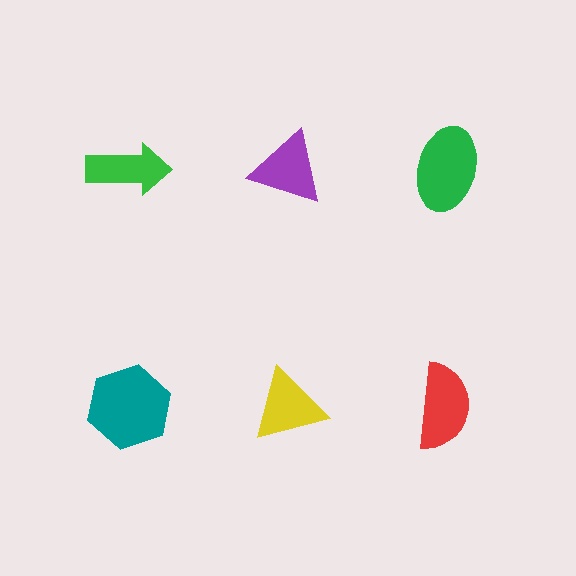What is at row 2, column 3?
A red semicircle.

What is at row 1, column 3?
A green ellipse.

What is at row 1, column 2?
A purple triangle.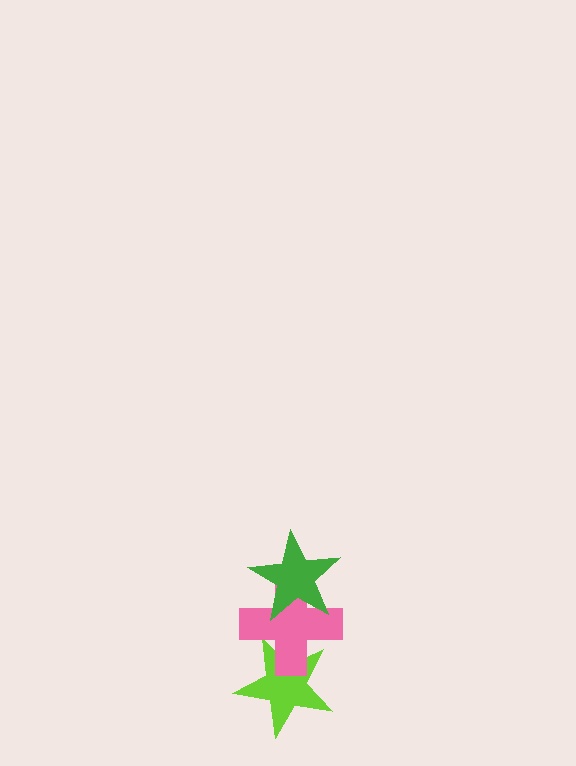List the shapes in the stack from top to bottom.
From top to bottom: the green star, the pink cross, the lime star.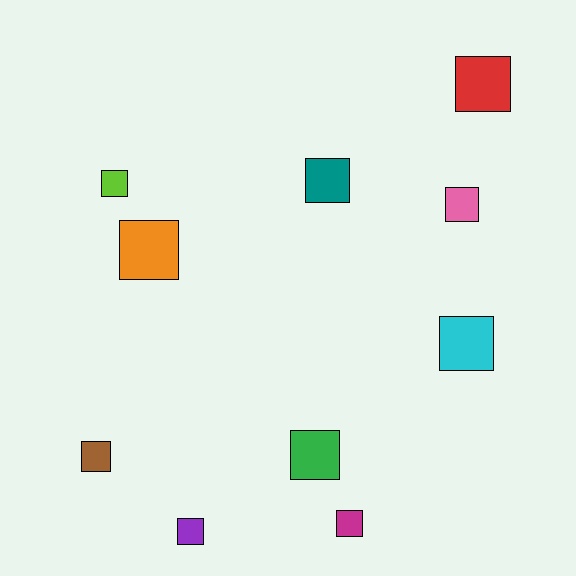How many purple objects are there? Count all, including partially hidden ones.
There is 1 purple object.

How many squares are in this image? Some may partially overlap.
There are 10 squares.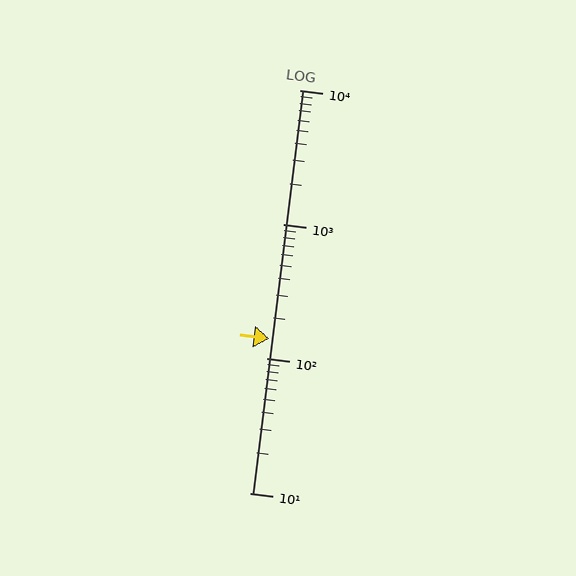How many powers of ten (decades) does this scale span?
The scale spans 3 decades, from 10 to 10000.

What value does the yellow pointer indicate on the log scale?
The pointer indicates approximately 140.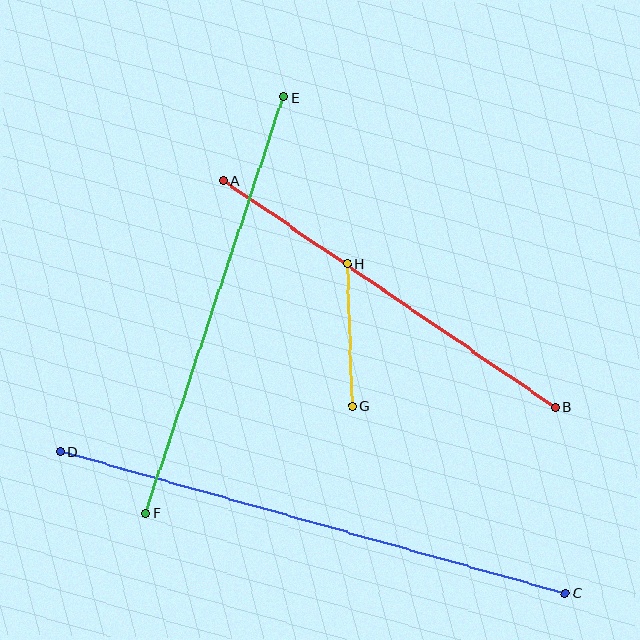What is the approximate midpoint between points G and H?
The midpoint is at approximately (350, 335) pixels.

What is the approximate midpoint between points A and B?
The midpoint is at approximately (389, 294) pixels.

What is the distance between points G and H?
The distance is approximately 142 pixels.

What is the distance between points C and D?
The distance is approximately 525 pixels.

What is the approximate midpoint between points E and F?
The midpoint is at approximately (215, 305) pixels.